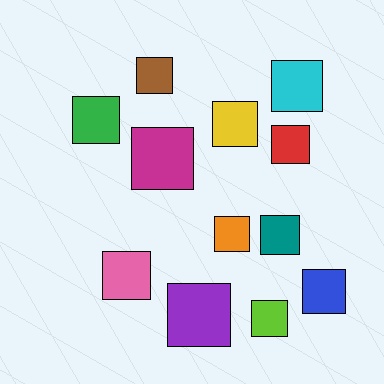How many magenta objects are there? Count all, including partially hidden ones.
There is 1 magenta object.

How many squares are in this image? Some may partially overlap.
There are 12 squares.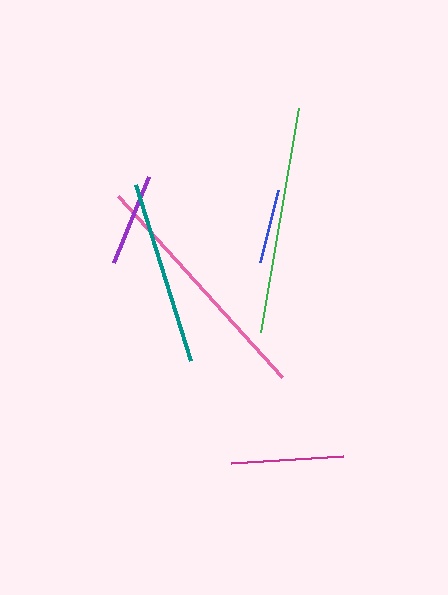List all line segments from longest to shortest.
From longest to shortest: pink, green, teal, magenta, purple, blue.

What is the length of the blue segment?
The blue segment is approximately 74 pixels long.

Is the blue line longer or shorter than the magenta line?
The magenta line is longer than the blue line.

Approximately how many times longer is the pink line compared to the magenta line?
The pink line is approximately 2.2 times the length of the magenta line.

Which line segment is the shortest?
The blue line is the shortest at approximately 74 pixels.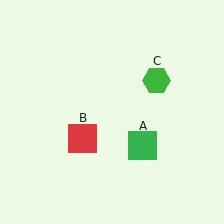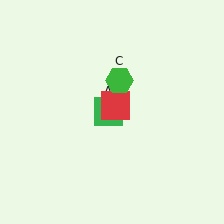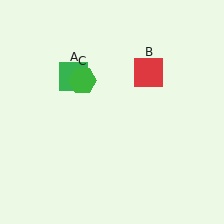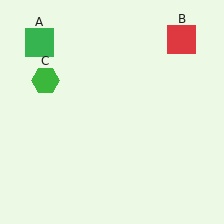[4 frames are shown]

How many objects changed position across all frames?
3 objects changed position: green square (object A), red square (object B), green hexagon (object C).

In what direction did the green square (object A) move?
The green square (object A) moved up and to the left.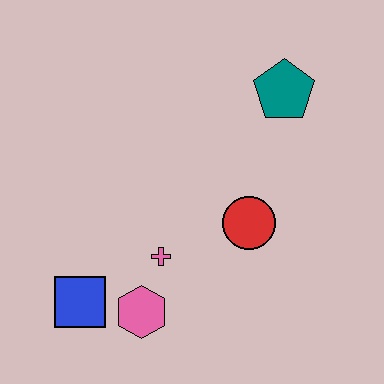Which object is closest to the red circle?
The pink cross is closest to the red circle.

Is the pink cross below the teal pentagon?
Yes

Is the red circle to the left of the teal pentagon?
Yes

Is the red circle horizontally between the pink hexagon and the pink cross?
No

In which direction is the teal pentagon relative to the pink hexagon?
The teal pentagon is above the pink hexagon.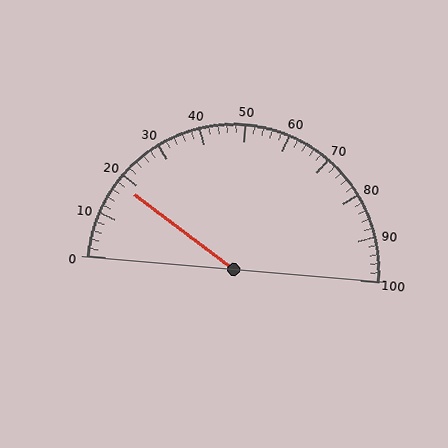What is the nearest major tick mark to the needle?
The nearest major tick mark is 20.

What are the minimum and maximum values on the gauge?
The gauge ranges from 0 to 100.